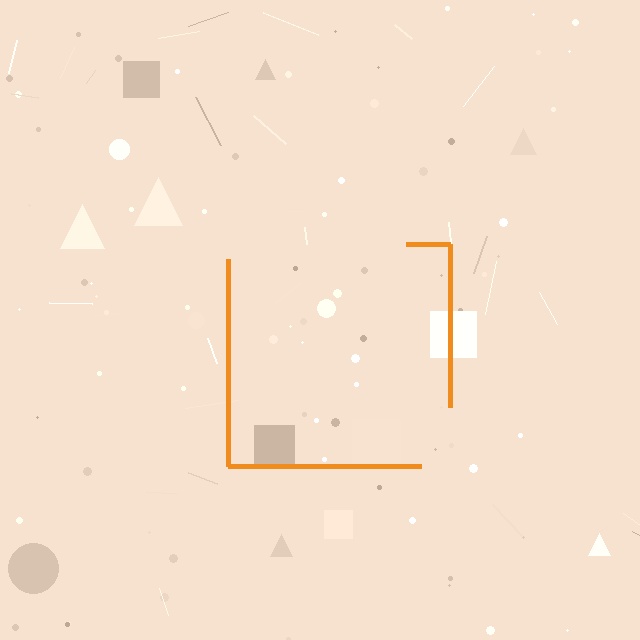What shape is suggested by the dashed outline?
The dashed outline suggests a square.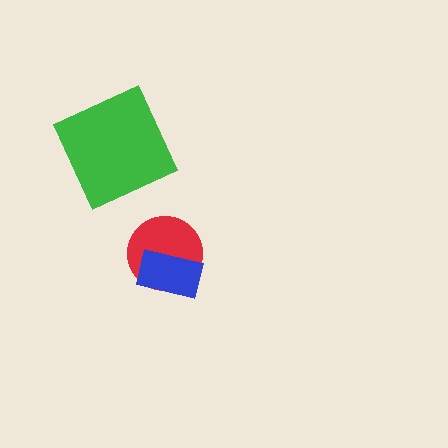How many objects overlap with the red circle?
1 object overlaps with the red circle.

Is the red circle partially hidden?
Yes, it is partially covered by another shape.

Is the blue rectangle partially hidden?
No, no other shape covers it.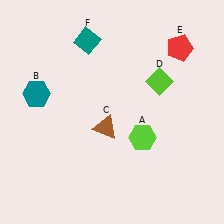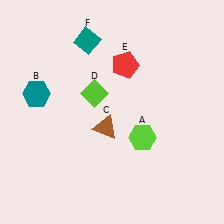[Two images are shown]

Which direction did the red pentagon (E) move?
The red pentagon (E) moved left.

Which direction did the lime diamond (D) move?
The lime diamond (D) moved left.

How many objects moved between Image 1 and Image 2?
2 objects moved between the two images.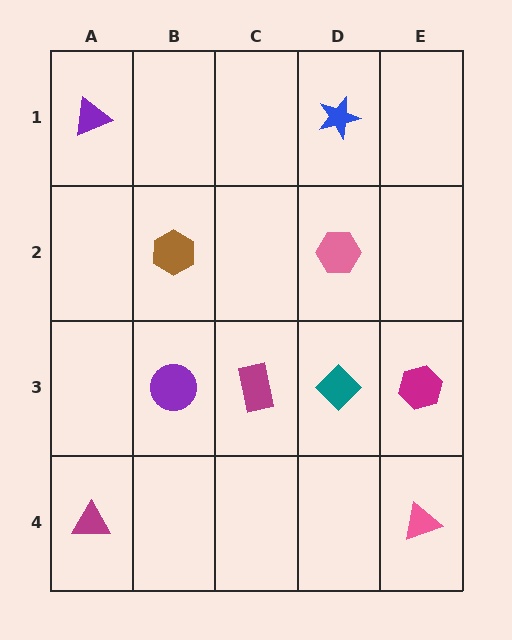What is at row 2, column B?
A brown hexagon.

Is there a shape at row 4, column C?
No, that cell is empty.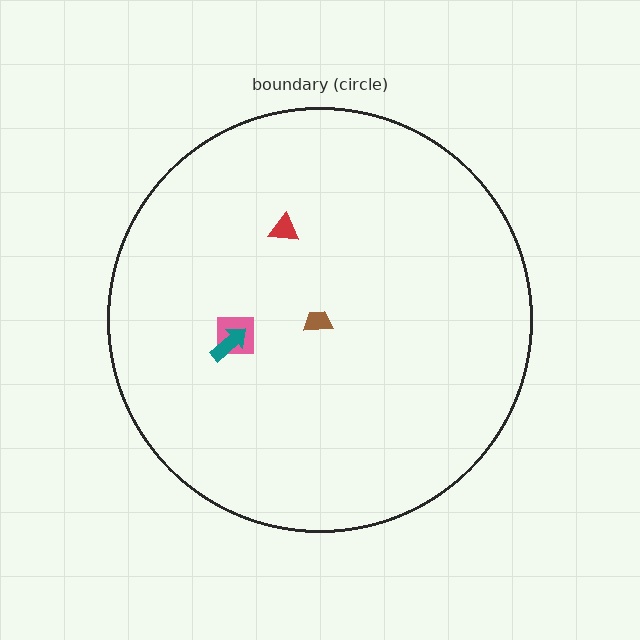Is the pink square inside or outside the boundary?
Inside.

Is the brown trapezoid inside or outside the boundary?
Inside.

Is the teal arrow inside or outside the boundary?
Inside.